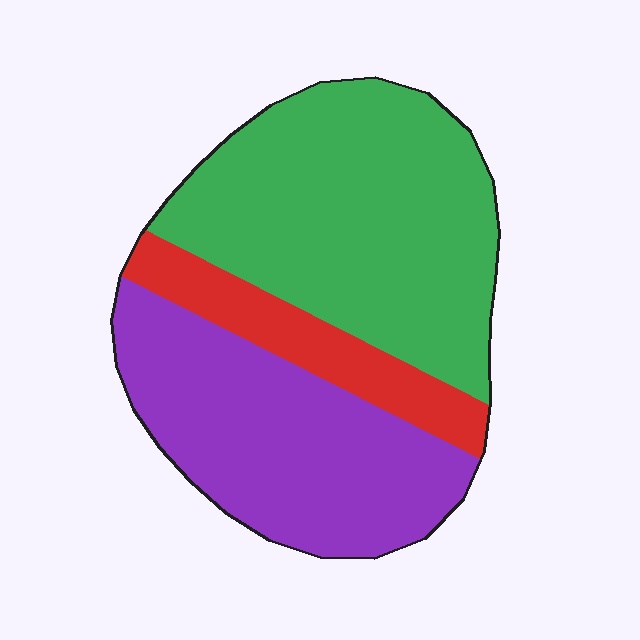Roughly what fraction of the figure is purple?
Purple covers roughly 35% of the figure.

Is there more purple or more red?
Purple.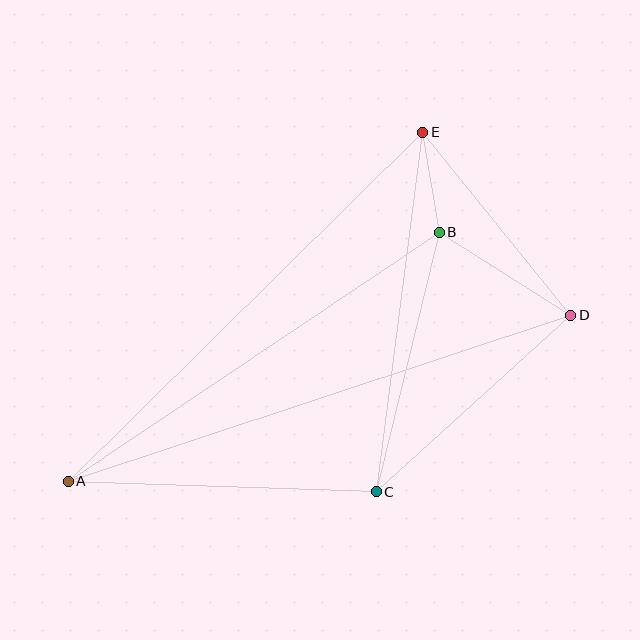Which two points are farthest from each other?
Points A and D are farthest from each other.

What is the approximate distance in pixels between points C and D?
The distance between C and D is approximately 263 pixels.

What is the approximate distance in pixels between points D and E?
The distance between D and E is approximately 236 pixels.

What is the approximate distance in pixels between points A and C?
The distance between A and C is approximately 308 pixels.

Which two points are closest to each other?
Points B and E are closest to each other.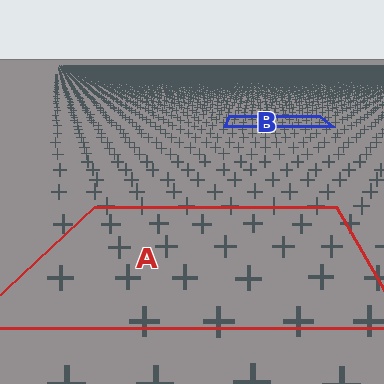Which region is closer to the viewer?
Region A is closer. The texture elements there are larger and more spread out.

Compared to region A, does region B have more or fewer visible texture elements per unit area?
Region B has more texture elements per unit area — they are packed more densely because it is farther away.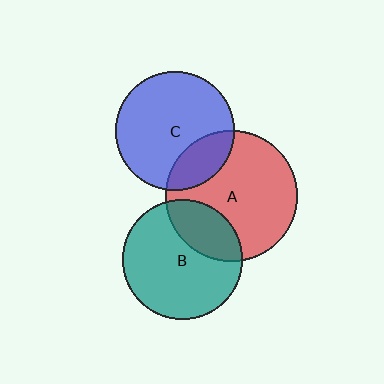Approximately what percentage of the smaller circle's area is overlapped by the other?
Approximately 25%.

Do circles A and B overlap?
Yes.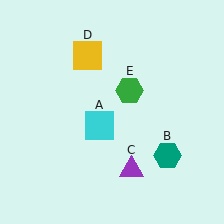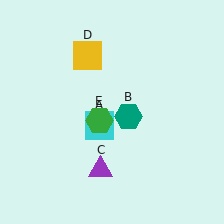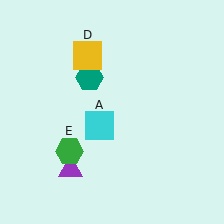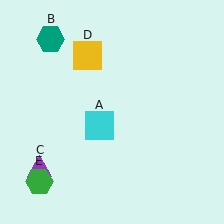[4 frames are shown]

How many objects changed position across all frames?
3 objects changed position: teal hexagon (object B), purple triangle (object C), green hexagon (object E).